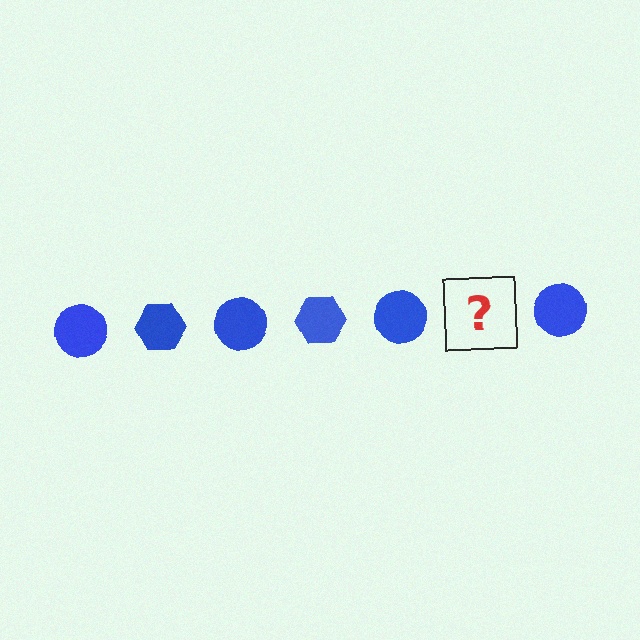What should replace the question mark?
The question mark should be replaced with a blue hexagon.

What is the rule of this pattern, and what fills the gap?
The rule is that the pattern cycles through circle, hexagon shapes in blue. The gap should be filled with a blue hexagon.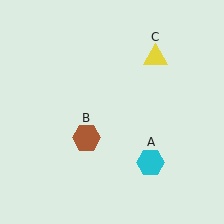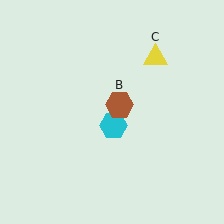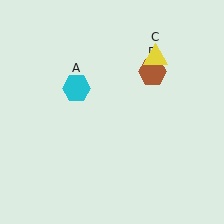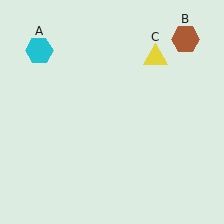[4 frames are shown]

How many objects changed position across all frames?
2 objects changed position: cyan hexagon (object A), brown hexagon (object B).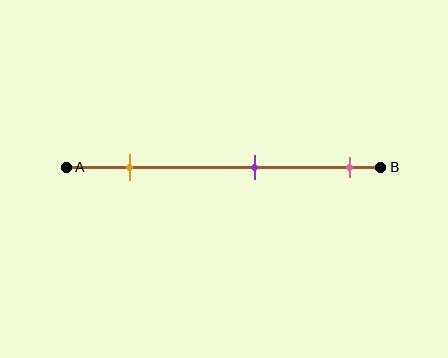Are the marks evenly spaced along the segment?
Yes, the marks are approximately evenly spaced.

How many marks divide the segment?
There are 3 marks dividing the segment.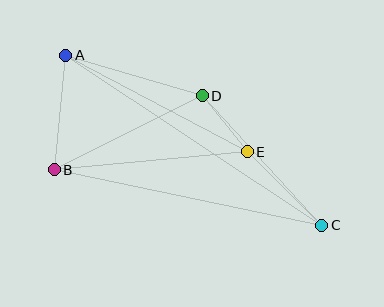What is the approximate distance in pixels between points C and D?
The distance between C and D is approximately 176 pixels.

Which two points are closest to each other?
Points D and E are closest to each other.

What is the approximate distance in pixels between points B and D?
The distance between B and D is approximately 165 pixels.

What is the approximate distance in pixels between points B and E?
The distance between B and E is approximately 194 pixels.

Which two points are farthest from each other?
Points A and C are farthest from each other.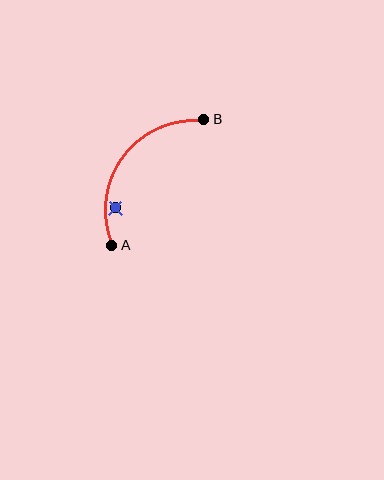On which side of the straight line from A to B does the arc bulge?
The arc bulges above and to the left of the straight line connecting A and B.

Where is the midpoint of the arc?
The arc midpoint is the point on the curve farthest from the straight line joining A and B. It sits above and to the left of that line.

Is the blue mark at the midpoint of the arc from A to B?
No — the blue mark does not lie on the arc at all. It sits slightly inside the curve.